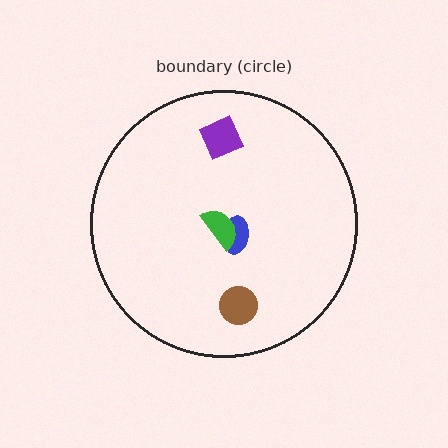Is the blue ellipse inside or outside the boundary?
Inside.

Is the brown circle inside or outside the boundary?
Inside.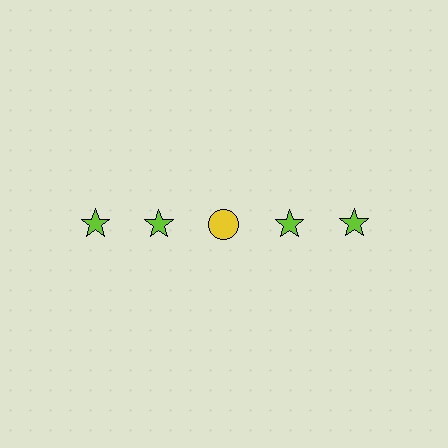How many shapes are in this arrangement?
There are 5 shapes arranged in a grid pattern.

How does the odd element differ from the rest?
It differs in both color (yellow instead of lime) and shape (circle instead of star).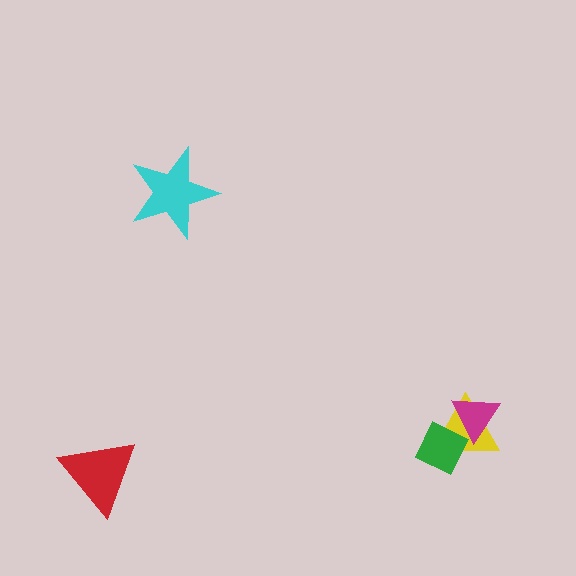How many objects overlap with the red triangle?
0 objects overlap with the red triangle.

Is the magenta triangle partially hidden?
Yes, it is partially covered by another shape.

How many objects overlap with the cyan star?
0 objects overlap with the cyan star.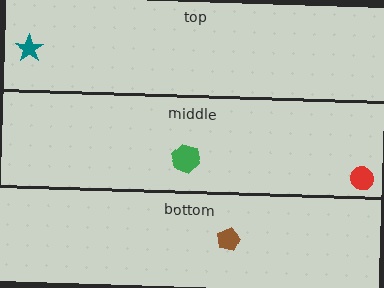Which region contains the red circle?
The middle region.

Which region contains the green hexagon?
The middle region.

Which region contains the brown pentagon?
The bottom region.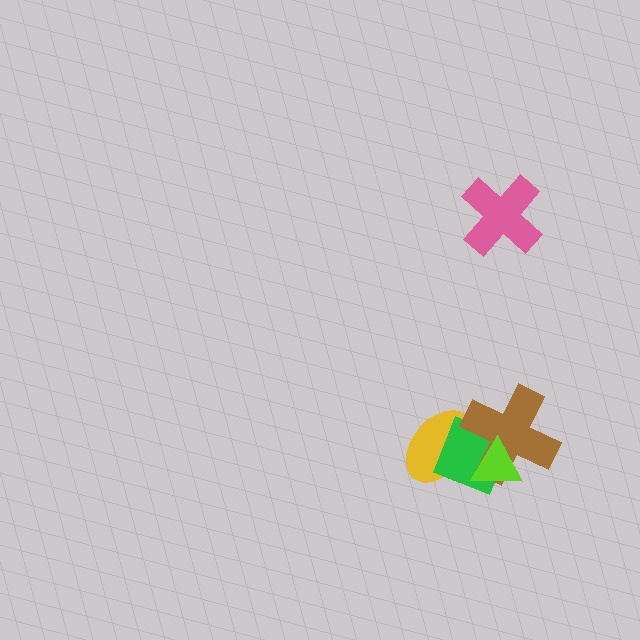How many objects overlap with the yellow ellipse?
3 objects overlap with the yellow ellipse.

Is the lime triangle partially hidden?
No, no other shape covers it.